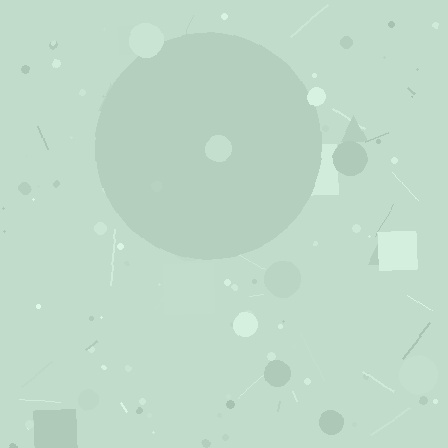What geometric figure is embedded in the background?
A circle is embedded in the background.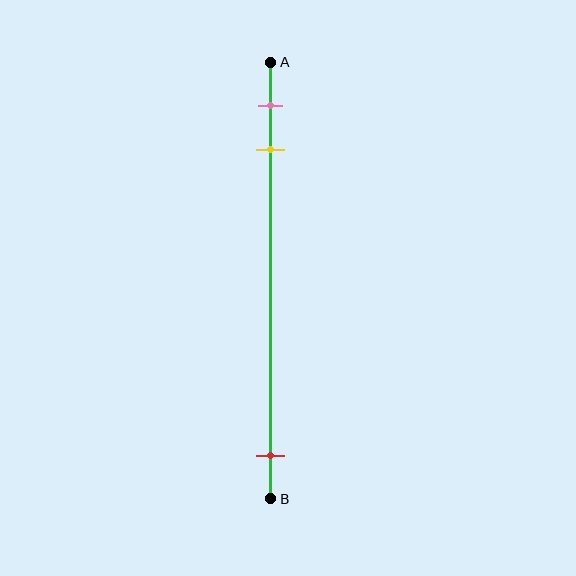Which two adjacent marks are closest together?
The pink and yellow marks are the closest adjacent pair.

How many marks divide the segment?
There are 3 marks dividing the segment.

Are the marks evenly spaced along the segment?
No, the marks are not evenly spaced.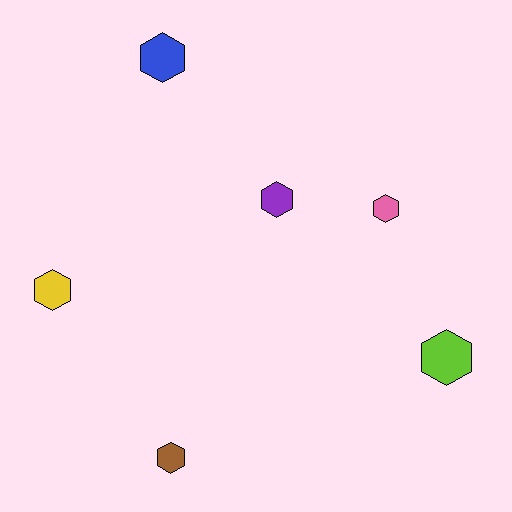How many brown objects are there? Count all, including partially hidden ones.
There is 1 brown object.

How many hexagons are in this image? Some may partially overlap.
There are 6 hexagons.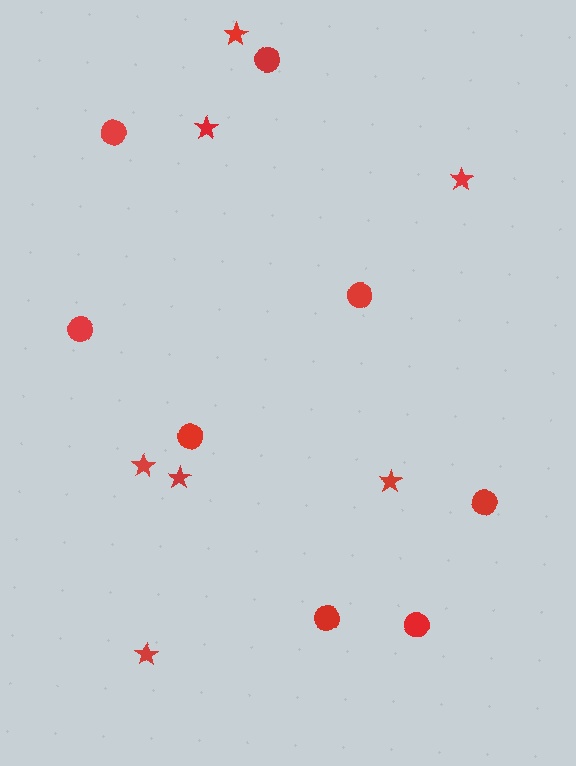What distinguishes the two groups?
There are 2 groups: one group of stars (7) and one group of circles (8).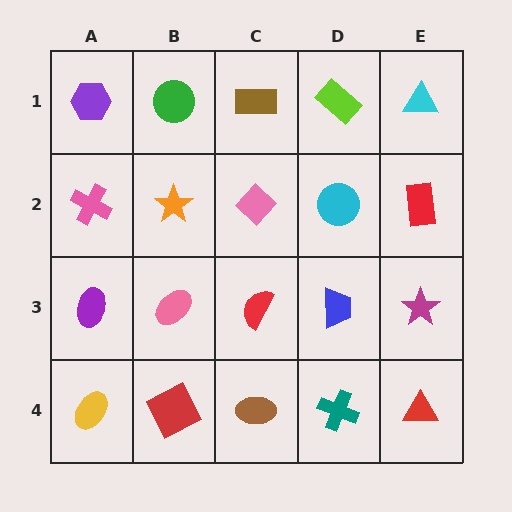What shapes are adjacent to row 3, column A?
A pink cross (row 2, column A), a yellow ellipse (row 4, column A), a pink ellipse (row 3, column B).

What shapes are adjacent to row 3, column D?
A cyan circle (row 2, column D), a teal cross (row 4, column D), a red semicircle (row 3, column C), a magenta star (row 3, column E).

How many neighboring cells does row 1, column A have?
2.